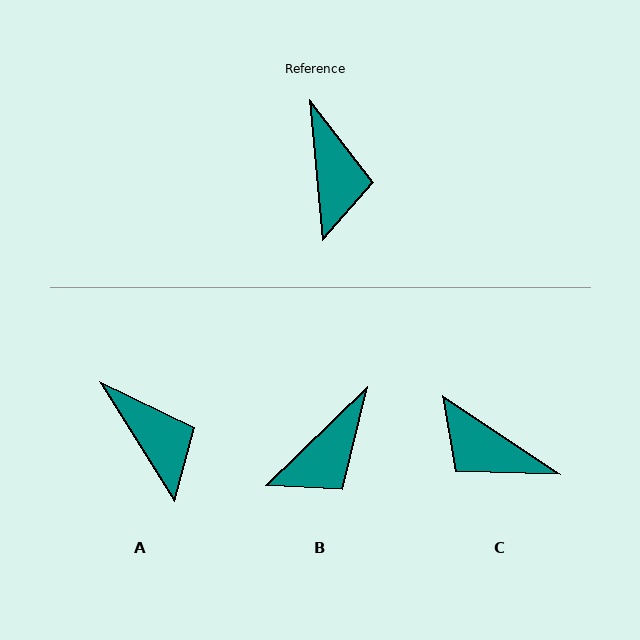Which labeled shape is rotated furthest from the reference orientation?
C, about 129 degrees away.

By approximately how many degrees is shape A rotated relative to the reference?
Approximately 27 degrees counter-clockwise.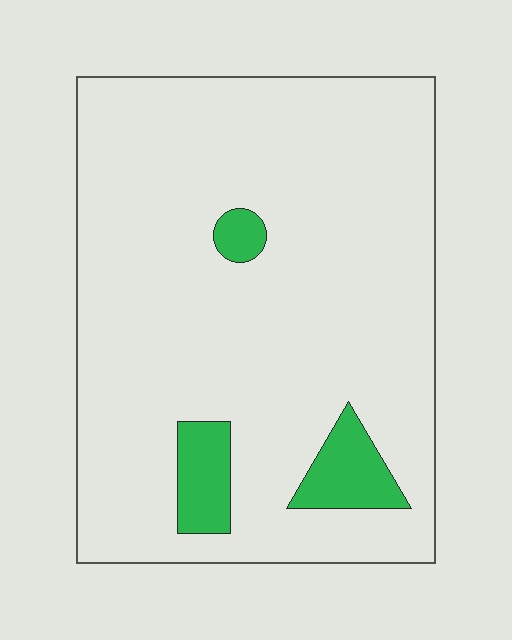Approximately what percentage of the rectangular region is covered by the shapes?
Approximately 10%.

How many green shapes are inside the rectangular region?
3.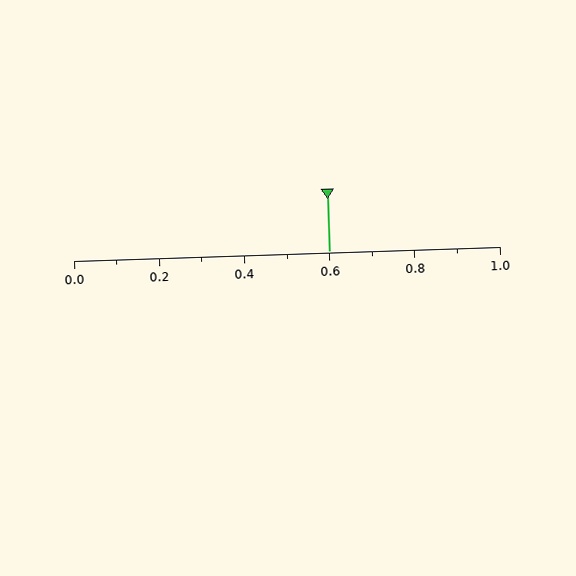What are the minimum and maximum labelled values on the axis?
The axis runs from 0.0 to 1.0.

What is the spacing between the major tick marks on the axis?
The major ticks are spaced 0.2 apart.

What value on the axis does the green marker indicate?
The marker indicates approximately 0.6.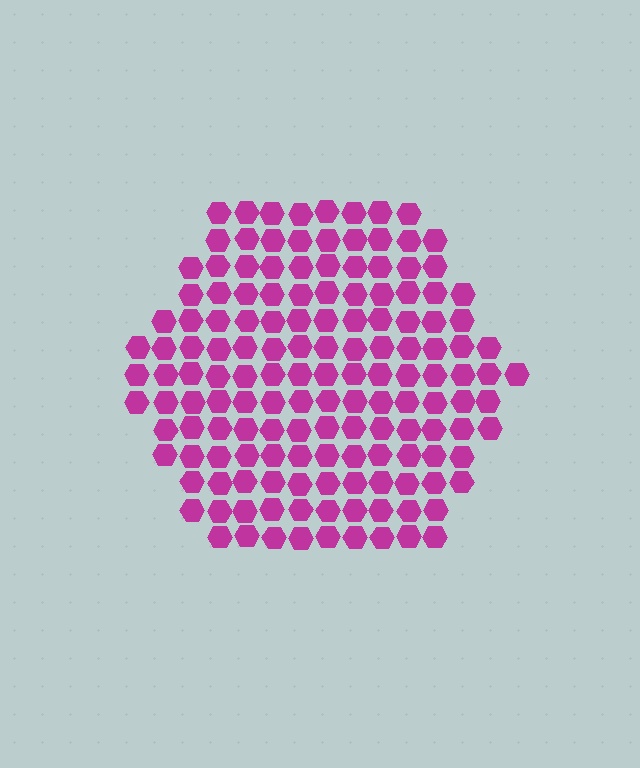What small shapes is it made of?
It is made of small hexagons.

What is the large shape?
The large shape is a hexagon.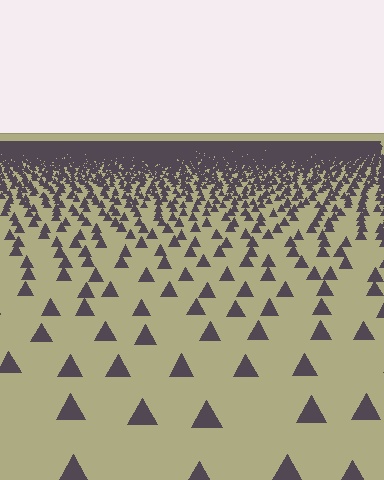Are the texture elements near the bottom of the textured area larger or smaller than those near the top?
Larger. Near the bottom, elements are closer to the viewer and appear at a bigger on-screen size.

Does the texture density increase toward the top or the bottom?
Density increases toward the top.